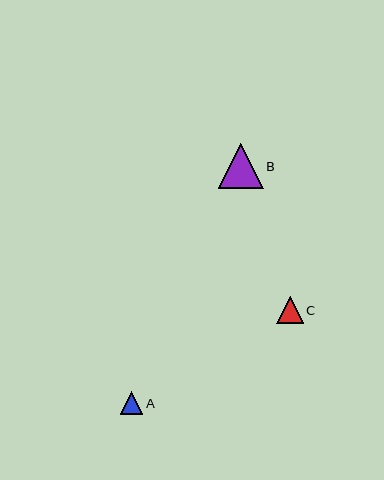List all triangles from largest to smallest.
From largest to smallest: B, C, A.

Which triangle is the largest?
Triangle B is the largest with a size of approximately 45 pixels.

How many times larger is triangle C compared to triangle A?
Triangle C is approximately 1.2 times the size of triangle A.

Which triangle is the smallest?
Triangle A is the smallest with a size of approximately 23 pixels.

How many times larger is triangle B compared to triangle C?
Triangle B is approximately 1.7 times the size of triangle C.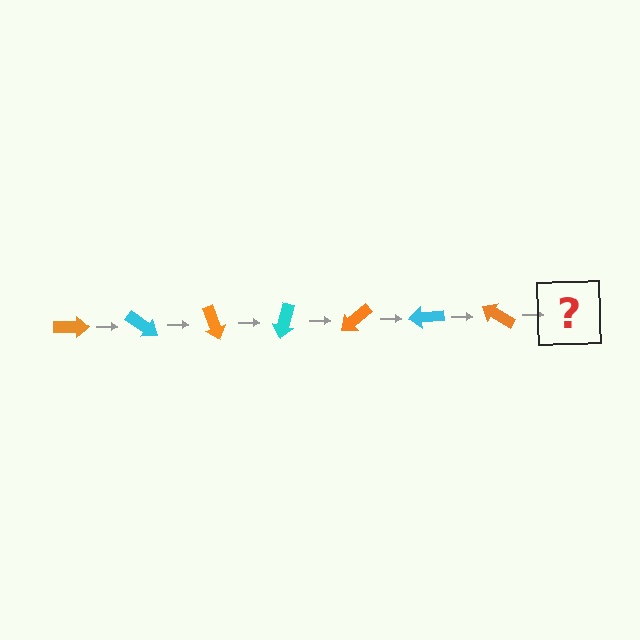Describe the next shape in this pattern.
It should be a cyan arrow, rotated 245 degrees from the start.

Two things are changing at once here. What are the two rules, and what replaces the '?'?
The two rules are that it rotates 35 degrees each step and the color cycles through orange and cyan. The '?' should be a cyan arrow, rotated 245 degrees from the start.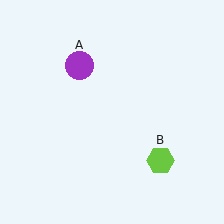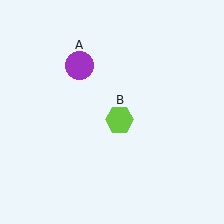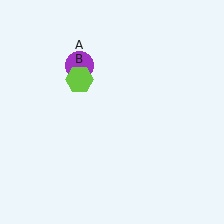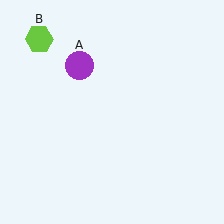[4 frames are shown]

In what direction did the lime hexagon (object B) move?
The lime hexagon (object B) moved up and to the left.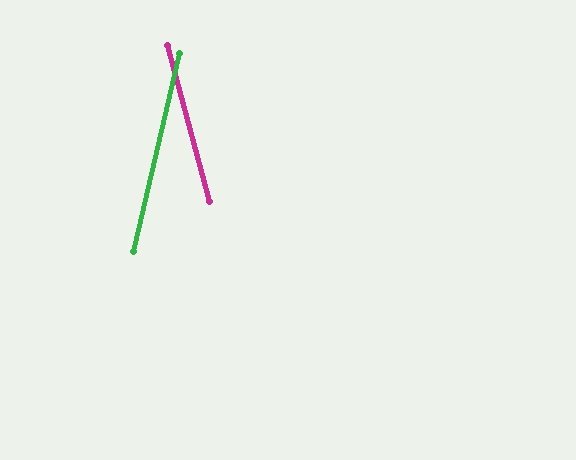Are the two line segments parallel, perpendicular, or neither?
Neither parallel nor perpendicular — they differ by about 28°.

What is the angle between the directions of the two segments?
Approximately 28 degrees.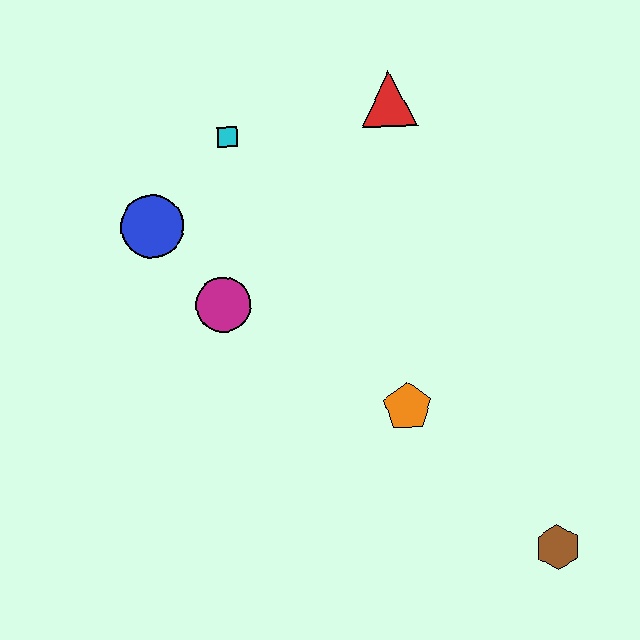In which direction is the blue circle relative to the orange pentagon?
The blue circle is to the left of the orange pentagon.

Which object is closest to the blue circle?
The magenta circle is closest to the blue circle.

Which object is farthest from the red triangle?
The brown hexagon is farthest from the red triangle.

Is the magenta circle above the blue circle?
No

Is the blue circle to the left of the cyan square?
Yes